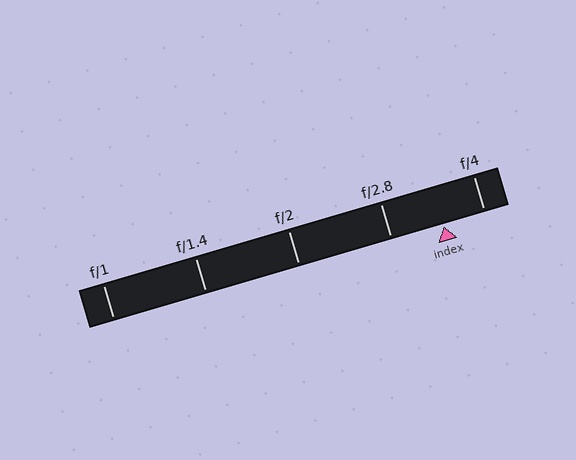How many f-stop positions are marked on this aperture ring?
There are 5 f-stop positions marked.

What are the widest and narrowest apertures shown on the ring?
The widest aperture shown is f/1 and the narrowest is f/4.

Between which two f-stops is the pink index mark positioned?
The index mark is between f/2.8 and f/4.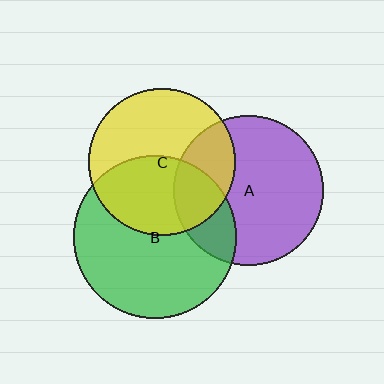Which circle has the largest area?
Circle B (green).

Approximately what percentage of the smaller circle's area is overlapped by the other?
Approximately 30%.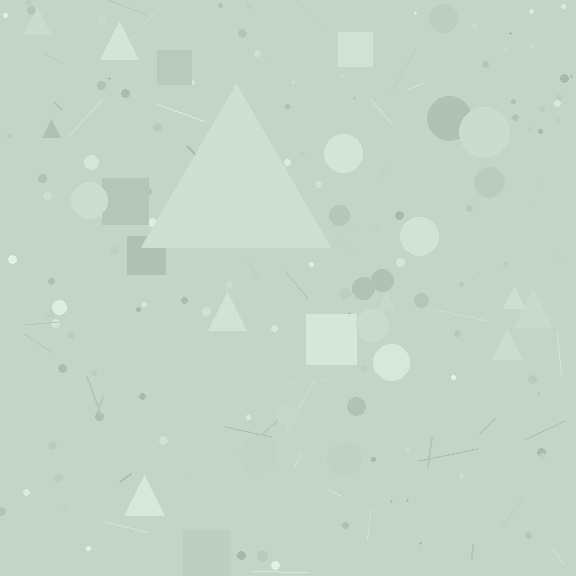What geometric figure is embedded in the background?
A triangle is embedded in the background.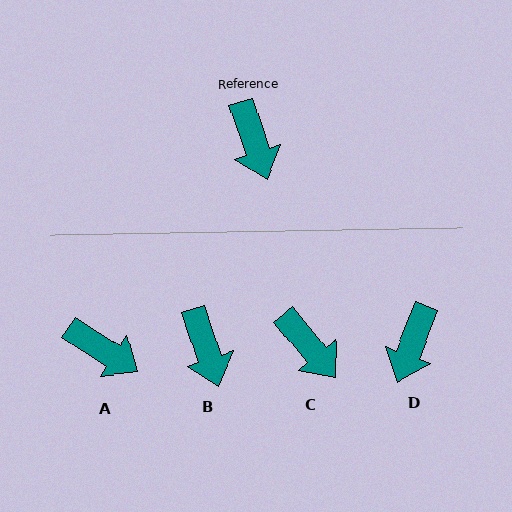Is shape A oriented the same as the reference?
No, it is off by about 39 degrees.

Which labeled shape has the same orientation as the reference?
B.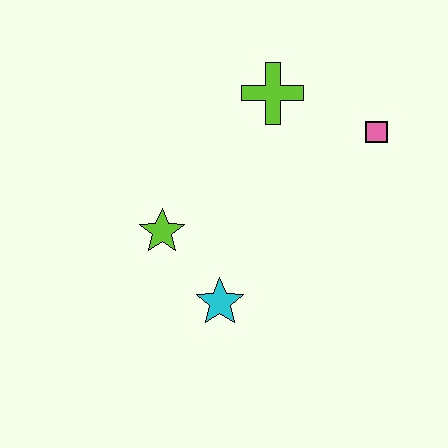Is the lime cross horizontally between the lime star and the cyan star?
No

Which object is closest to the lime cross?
The pink square is closest to the lime cross.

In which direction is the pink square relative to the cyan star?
The pink square is above the cyan star.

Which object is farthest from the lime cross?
The cyan star is farthest from the lime cross.